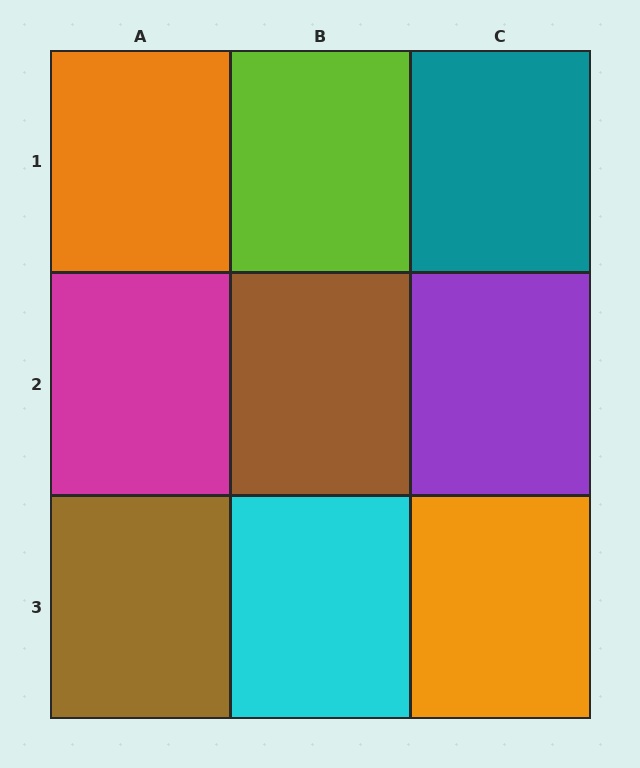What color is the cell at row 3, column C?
Orange.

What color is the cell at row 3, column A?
Brown.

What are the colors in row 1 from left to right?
Orange, lime, teal.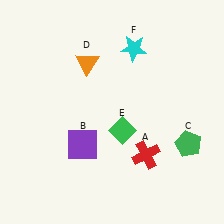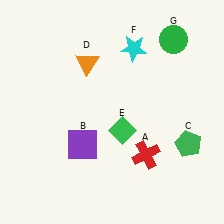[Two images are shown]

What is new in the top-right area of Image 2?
A green circle (G) was added in the top-right area of Image 2.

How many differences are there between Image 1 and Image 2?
There is 1 difference between the two images.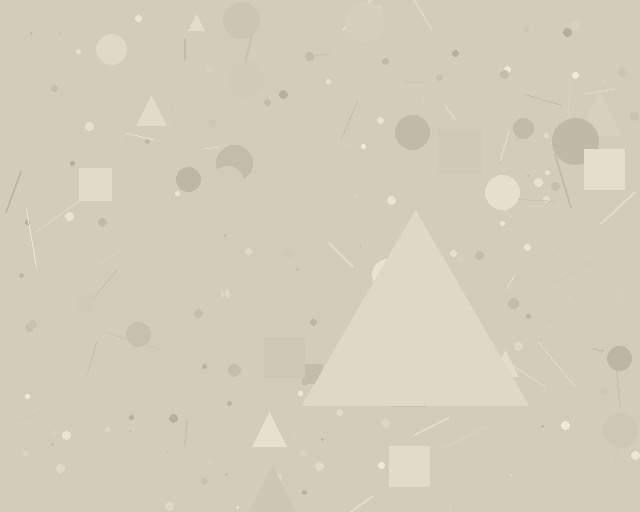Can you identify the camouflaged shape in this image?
The camouflaged shape is a triangle.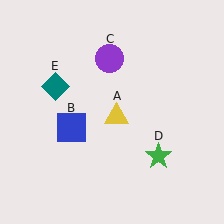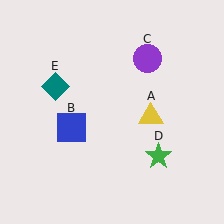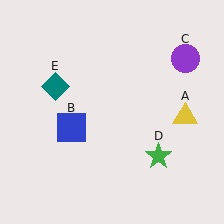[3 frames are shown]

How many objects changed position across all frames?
2 objects changed position: yellow triangle (object A), purple circle (object C).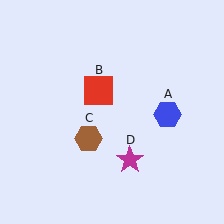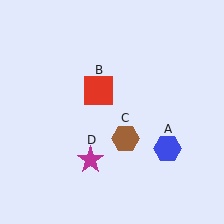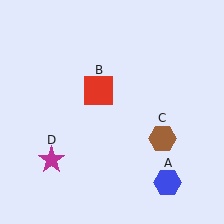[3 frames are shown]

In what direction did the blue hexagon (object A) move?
The blue hexagon (object A) moved down.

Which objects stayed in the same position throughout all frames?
Red square (object B) remained stationary.